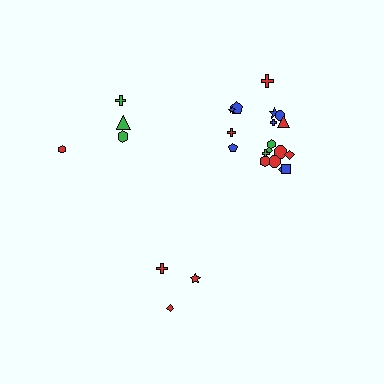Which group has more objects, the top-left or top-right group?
The top-right group.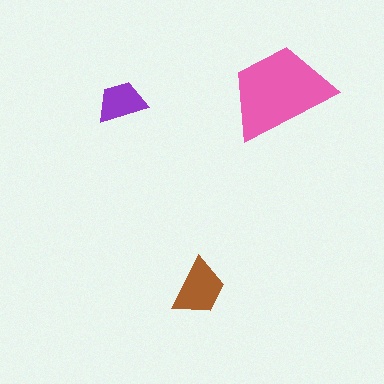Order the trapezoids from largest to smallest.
the pink one, the brown one, the purple one.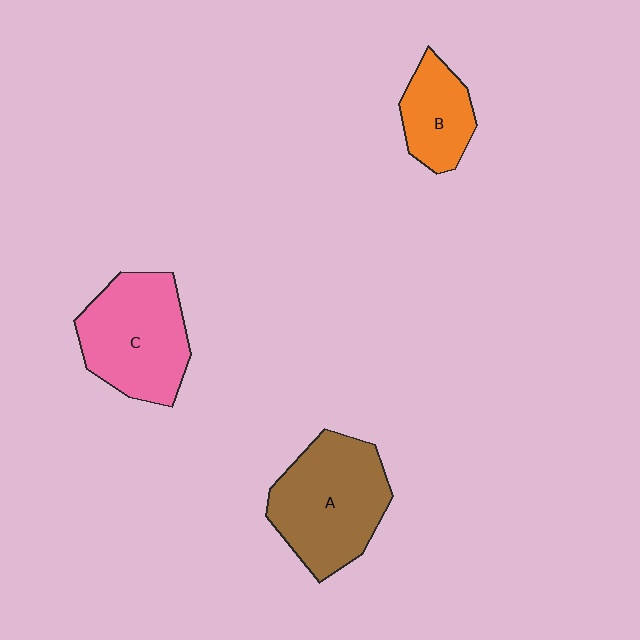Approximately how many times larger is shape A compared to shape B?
Approximately 1.9 times.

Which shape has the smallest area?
Shape B (orange).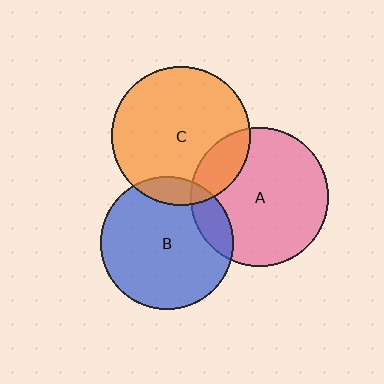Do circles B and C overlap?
Yes.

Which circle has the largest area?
Circle A (pink).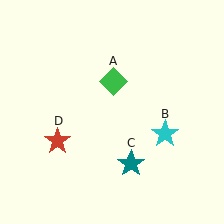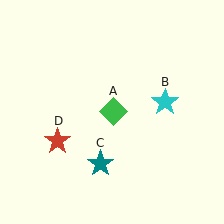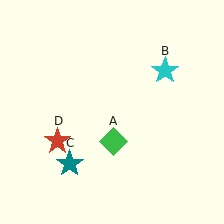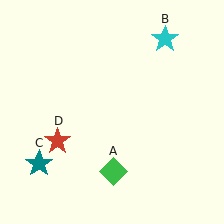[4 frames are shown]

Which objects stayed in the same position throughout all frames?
Red star (object D) remained stationary.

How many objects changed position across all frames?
3 objects changed position: green diamond (object A), cyan star (object B), teal star (object C).